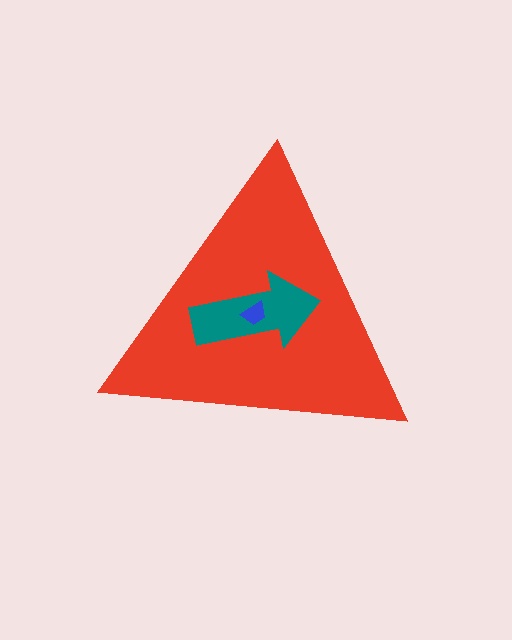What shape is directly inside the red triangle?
The teal arrow.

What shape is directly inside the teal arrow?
The blue trapezoid.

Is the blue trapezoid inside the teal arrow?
Yes.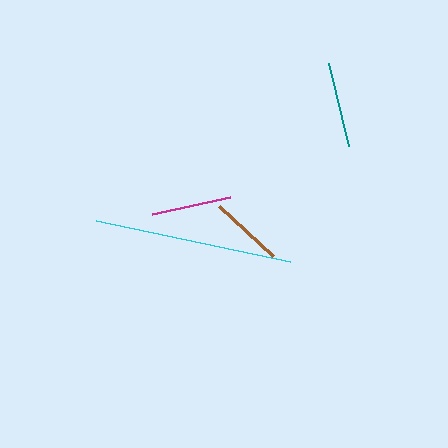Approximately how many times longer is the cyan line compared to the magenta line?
The cyan line is approximately 2.5 times the length of the magenta line.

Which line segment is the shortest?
The brown line is the shortest at approximately 74 pixels.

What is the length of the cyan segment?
The cyan segment is approximately 198 pixels long.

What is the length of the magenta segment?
The magenta segment is approximately 79 pixels long.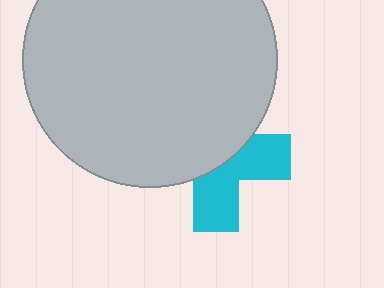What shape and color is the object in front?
The object in front is a light gray circle.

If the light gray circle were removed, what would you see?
You would see the complete cyan cross.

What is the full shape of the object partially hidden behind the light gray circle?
The partially hidden object is a cyan cross.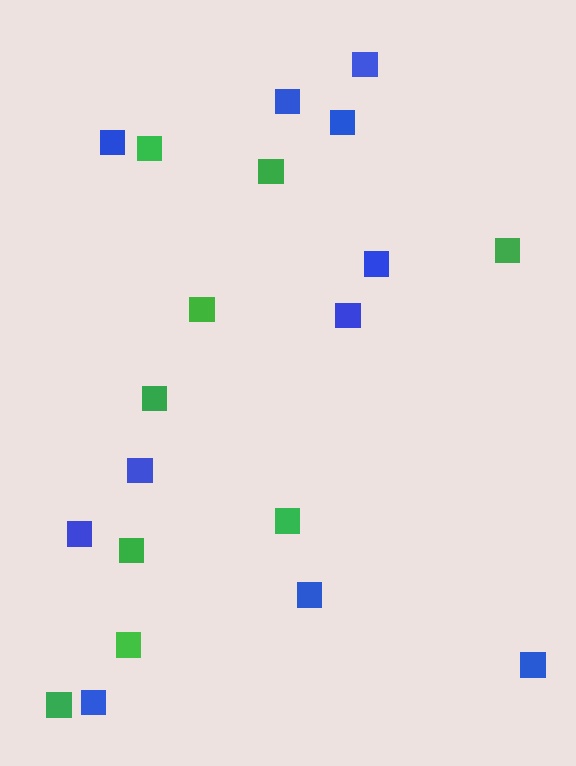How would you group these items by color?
There are 2 groups: one group of green squares (9) and one group of blue squares (11).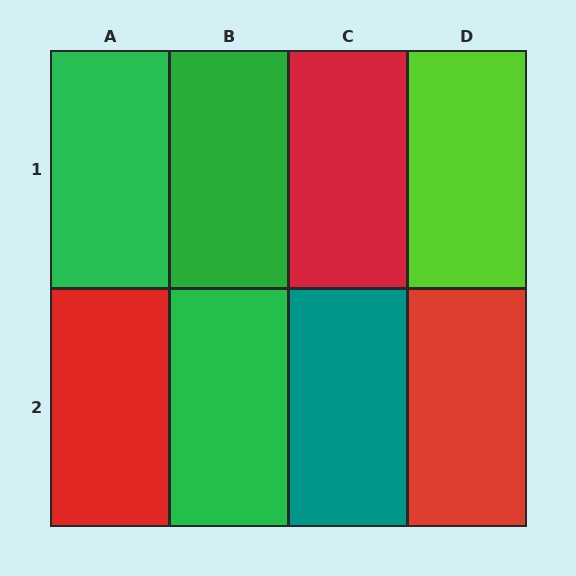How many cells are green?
3 cells are green.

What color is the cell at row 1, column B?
Green.